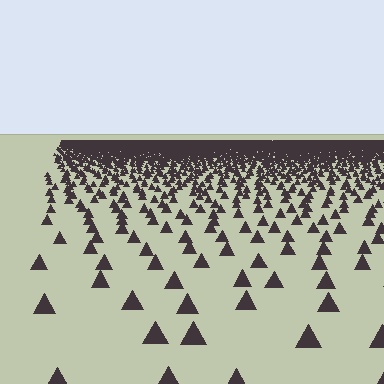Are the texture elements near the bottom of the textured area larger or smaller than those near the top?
Larger. Near the bottom, elements are closer to the viewer and appear at a bigger on-screen size.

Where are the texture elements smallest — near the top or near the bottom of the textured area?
Near the top.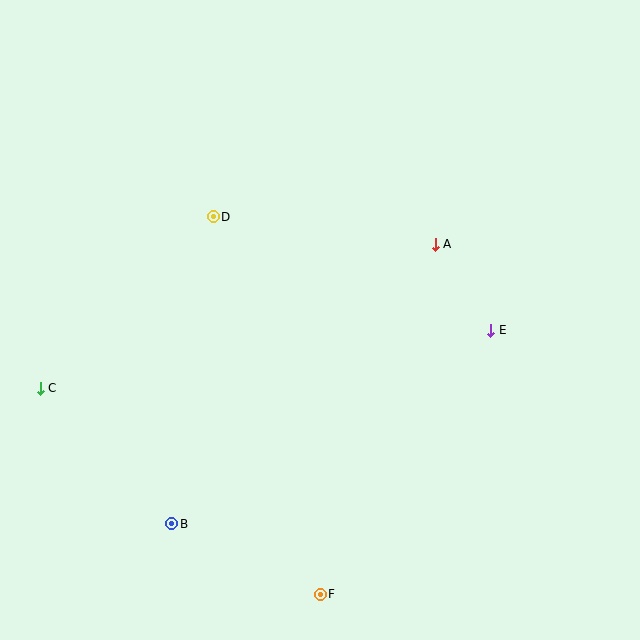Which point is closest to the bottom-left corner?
Point B is closest to the bottom-left corner.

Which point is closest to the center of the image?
Point A at (435, 244) is closest to the center.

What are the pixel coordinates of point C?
Point C is at (40, 388).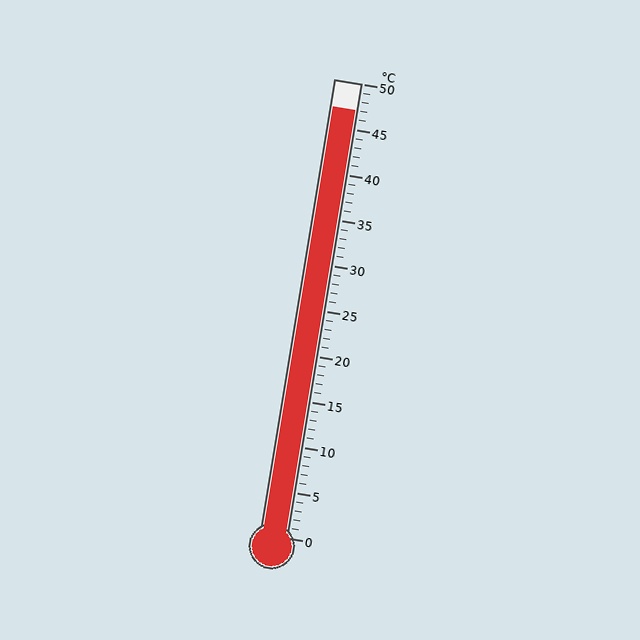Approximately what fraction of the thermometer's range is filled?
The thermometer is filled to approximately 95% of its range.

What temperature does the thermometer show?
The thermometer shows approximately 47°C.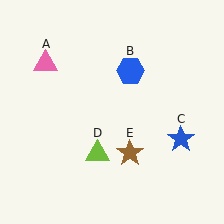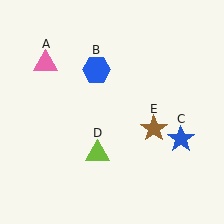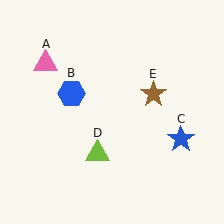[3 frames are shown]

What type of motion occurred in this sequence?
The blue hexagon (object B), brown star (object E) rotated counterclockwise around the center of the scene.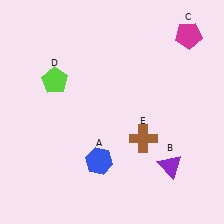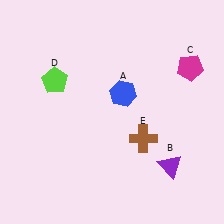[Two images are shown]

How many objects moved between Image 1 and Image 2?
2 objects moved between the two images.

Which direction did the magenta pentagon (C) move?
The magenta pentagon (C) moved down.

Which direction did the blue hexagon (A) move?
The blue hexagon (A) moved up.